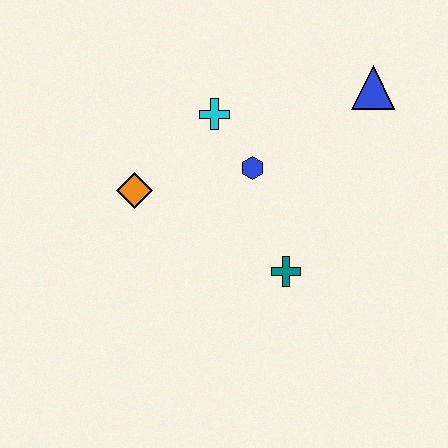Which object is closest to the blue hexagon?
The cyan cross is closest to the blue hexagon.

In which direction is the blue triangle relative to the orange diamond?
The blue triangle is to the right of the orange diamond.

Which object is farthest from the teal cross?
The blue triangle is farthest from the teal cross.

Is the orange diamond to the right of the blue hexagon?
No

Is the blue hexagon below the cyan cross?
Yes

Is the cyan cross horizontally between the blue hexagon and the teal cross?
No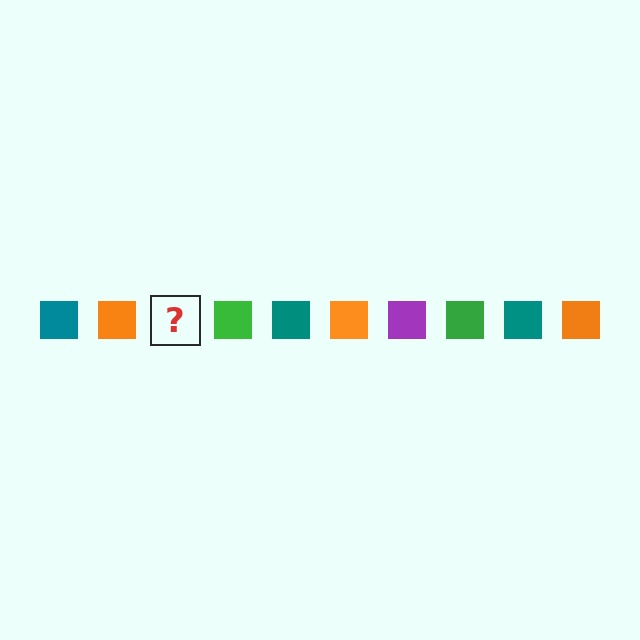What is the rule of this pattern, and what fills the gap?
The rule is that the pattern cycles through teal, orange, purple, green squares. The gap should be filled with a purple square.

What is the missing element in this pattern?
The missing element is a purple square.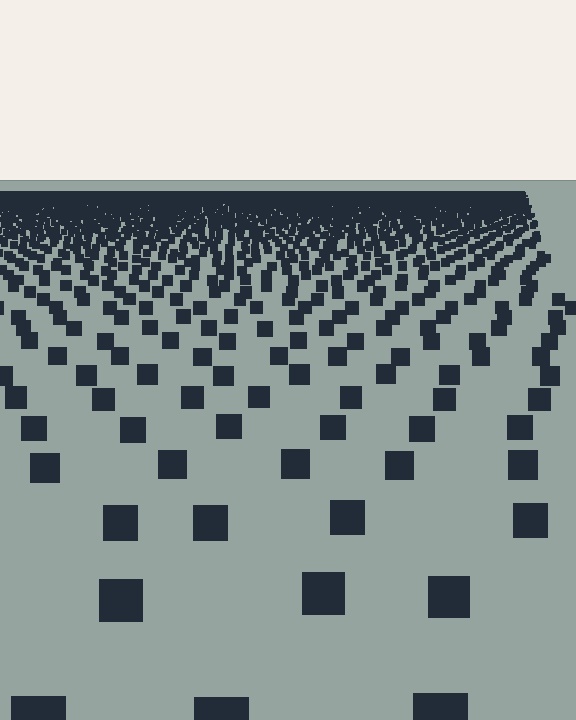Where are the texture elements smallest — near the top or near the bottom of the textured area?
Near the top.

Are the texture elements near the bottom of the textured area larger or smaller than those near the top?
Larger. Near the bottom, elements are closer to the viewer and appear at a bigger on-screen size.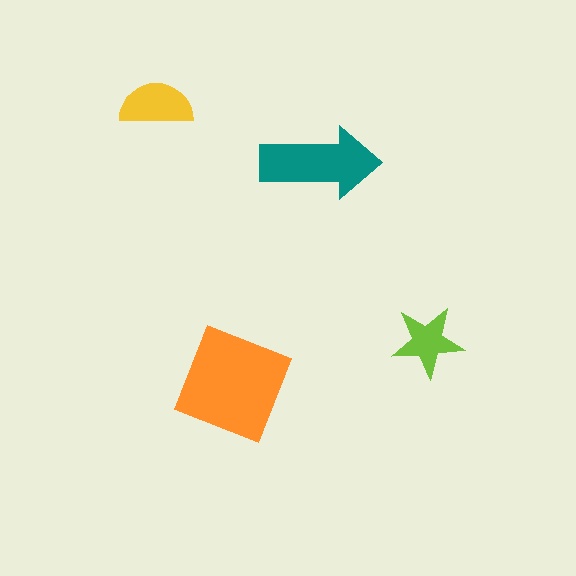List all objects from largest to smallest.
The orange square, the teal arrow, the yellow semicircle, the lime star.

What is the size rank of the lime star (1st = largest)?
4th.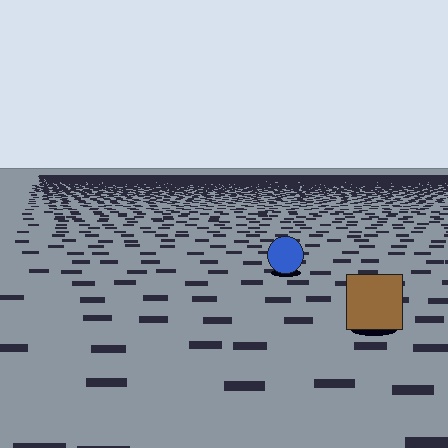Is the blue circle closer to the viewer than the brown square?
No. The brown square is closer — you can tell from the texture gradient: the ground texture is coarser near it.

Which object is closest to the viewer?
The brown square is closest. The texture marks near it are larger and more spread out.